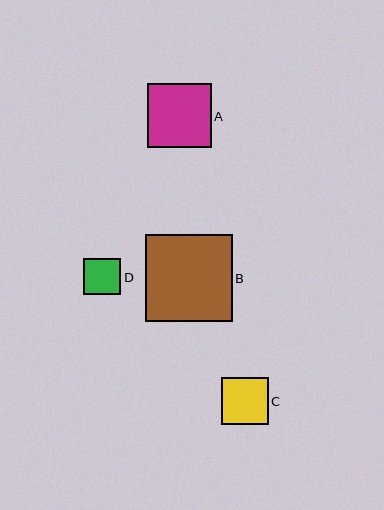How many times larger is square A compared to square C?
Square A is approximately 1.4 times the size of square C.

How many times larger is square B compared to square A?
Square B is approximately 1.4 times the size of square A.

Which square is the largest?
Square B is the largest with a size of approximately 87 pixels.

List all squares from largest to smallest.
From largest to smallest: B, A, C, D.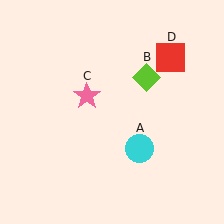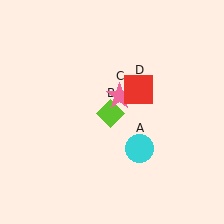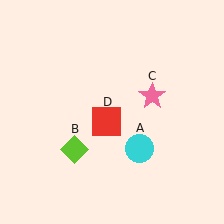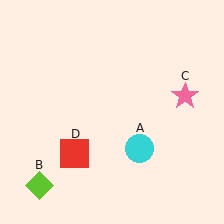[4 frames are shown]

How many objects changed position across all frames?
3 objects changed position: lime diamond (object B), pink star (object C), red square (object D).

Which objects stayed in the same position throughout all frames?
Cyan circle (object A) remained stationary.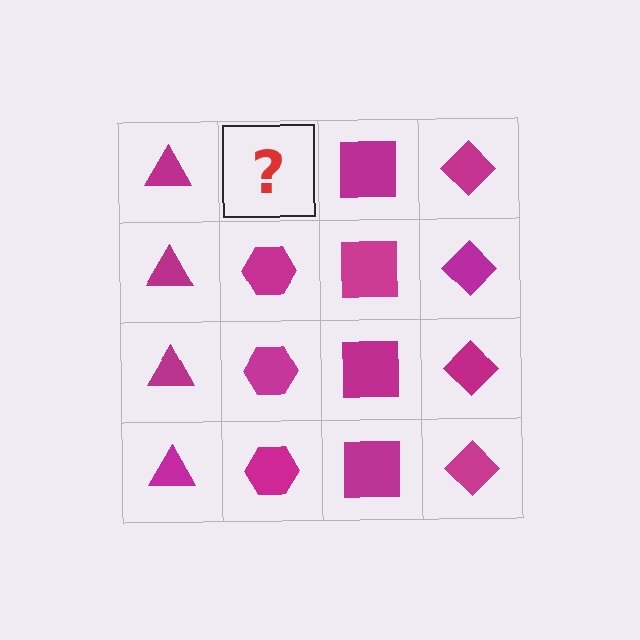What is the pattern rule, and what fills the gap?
The rule is that each column has a consistent shape. The gap should be filled with a magenta hexagon.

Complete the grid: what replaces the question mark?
The question mark should be replaced with a magenta hexagon.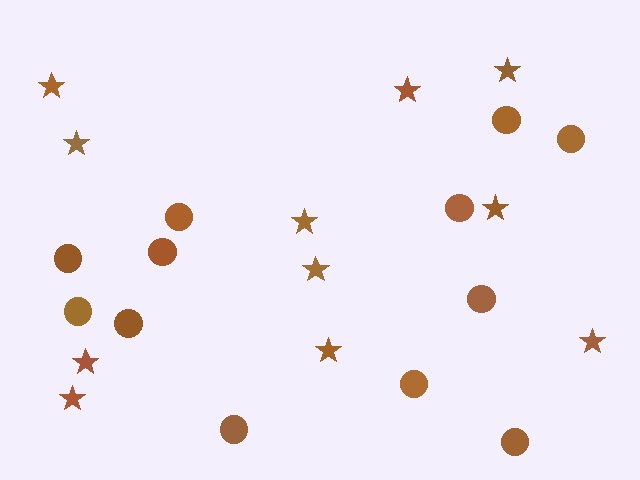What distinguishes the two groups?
There are 2 groups: one group of stars (11) and one group of circles (12).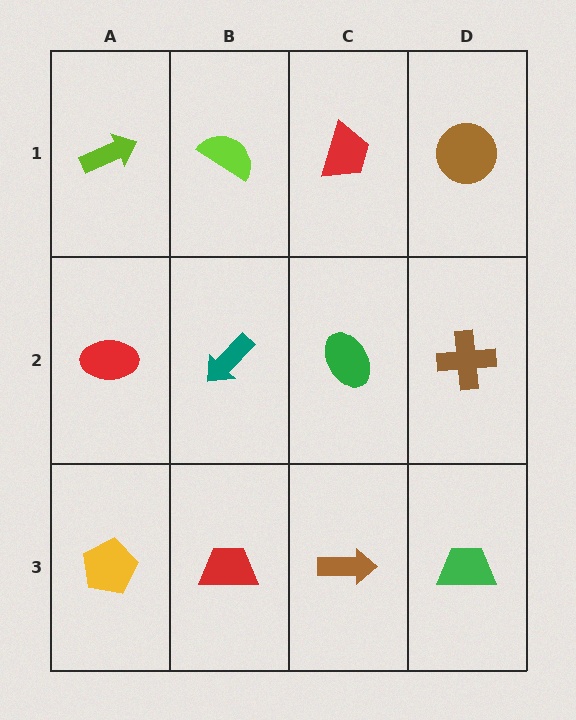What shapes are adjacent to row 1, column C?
A green ellipse (row 2, column C), a lime semicircle (row 1, column B), a brown circle (row 1, column D).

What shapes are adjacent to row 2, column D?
A brown circle (row 1, column D), a green trapezoid (row 3, column D), a green ellipse (row 2, column C).